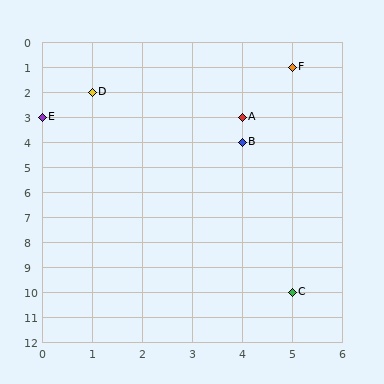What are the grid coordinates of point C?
Point C is at grid coordinates (5, 10).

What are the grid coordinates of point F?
Point F is at grid coordinates (5, 1).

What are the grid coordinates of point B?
Point B is at grid coordinates (4, 4).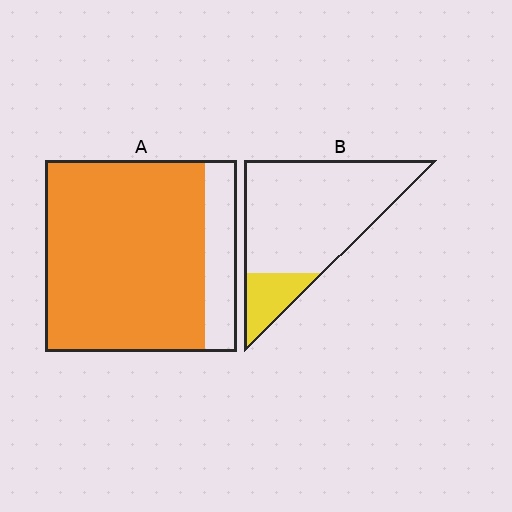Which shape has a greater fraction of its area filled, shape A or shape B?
Shape A.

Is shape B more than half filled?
No.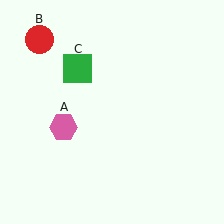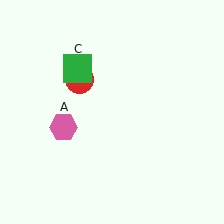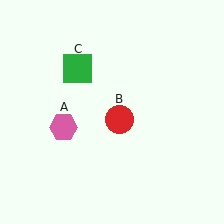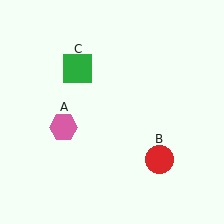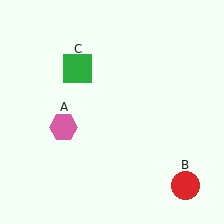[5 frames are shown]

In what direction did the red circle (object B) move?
The red circle (object B) moved down and to the right.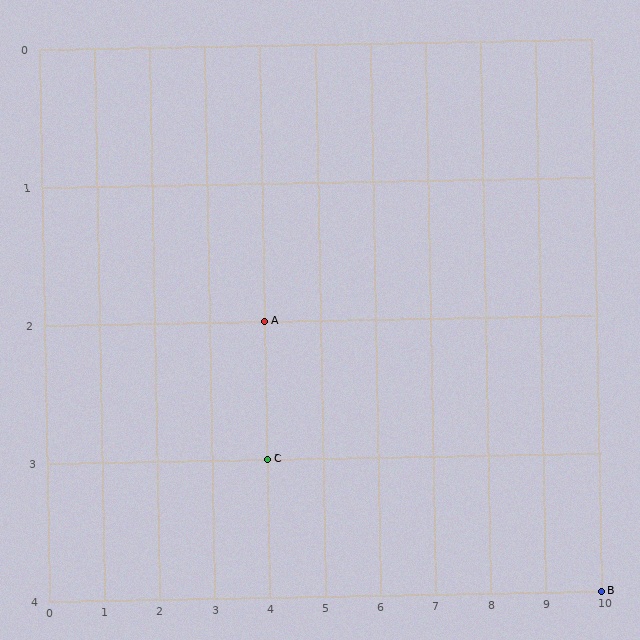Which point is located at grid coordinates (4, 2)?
Point A is at (4, 2).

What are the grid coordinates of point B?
Point B is at grid coordinates (10, 4).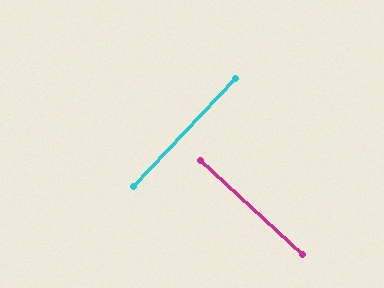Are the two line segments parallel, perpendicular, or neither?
Perpendicular — they meet at approximately 89°.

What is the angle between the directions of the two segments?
Approximately 89 degrees.